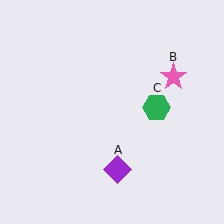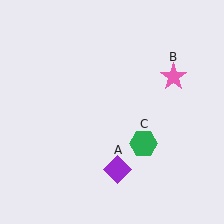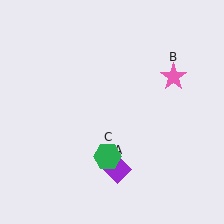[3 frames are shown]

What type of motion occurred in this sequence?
The green hexagon (object C) rotated clockwise around the center of the scene.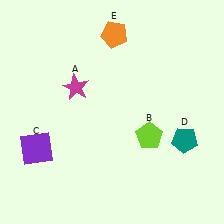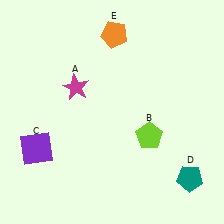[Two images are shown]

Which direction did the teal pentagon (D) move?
The teal pentagon (D) moved down.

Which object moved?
The teal pentagon (D) moved down.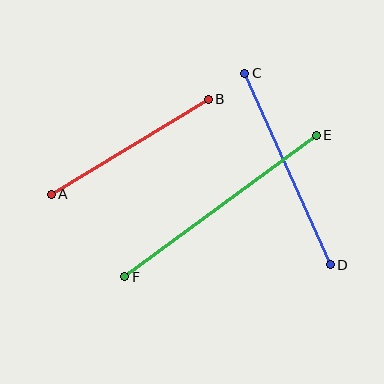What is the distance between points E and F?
The distance is approximately 238 pixels.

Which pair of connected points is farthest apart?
Points E and F are farthest apart.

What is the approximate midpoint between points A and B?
The midpoint is at approximately (130, 147) pixels.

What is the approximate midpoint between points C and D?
The midpoint is at approximately (288, 169) pixels.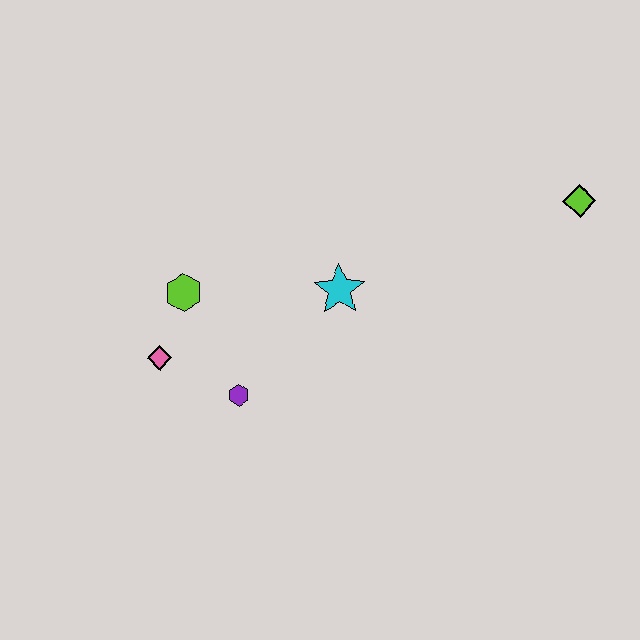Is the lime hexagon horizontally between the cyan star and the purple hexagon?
No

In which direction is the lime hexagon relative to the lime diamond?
The lime hexagon is to the left of the lime diamond.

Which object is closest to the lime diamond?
The cyan star is closest to the lime diamond.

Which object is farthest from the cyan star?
The lime diamond is farthest from the cyan star.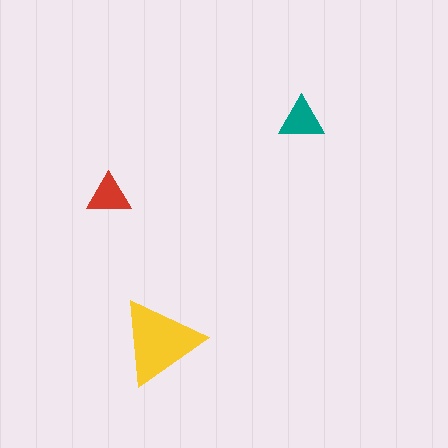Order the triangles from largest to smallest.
the yellow one, the teal one, the red one.